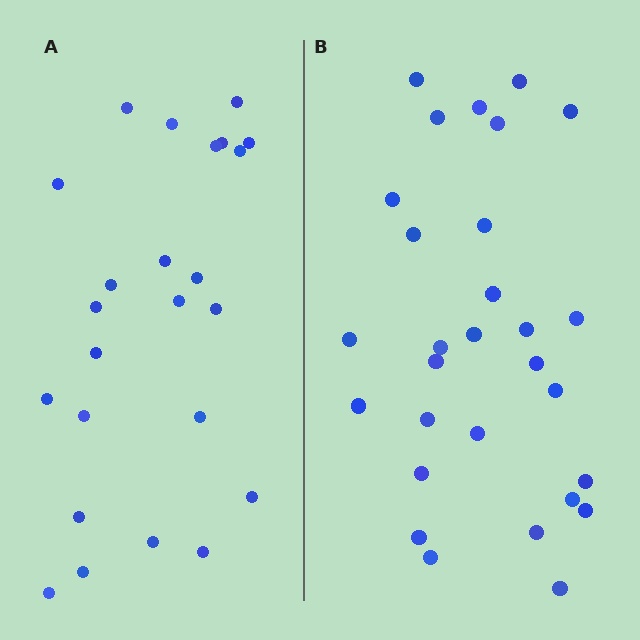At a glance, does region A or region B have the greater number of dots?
Region B (the right region) has more dots.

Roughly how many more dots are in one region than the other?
Region B has about 5 more dots than region A.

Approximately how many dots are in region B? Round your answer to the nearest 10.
About 30 dots. (The exact count is 29, which rounds to 30.)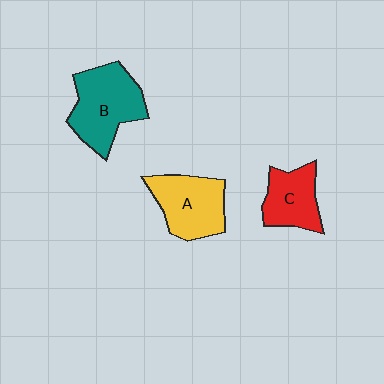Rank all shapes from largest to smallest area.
From largest to smallest: B (teal), A (yellow), C (red).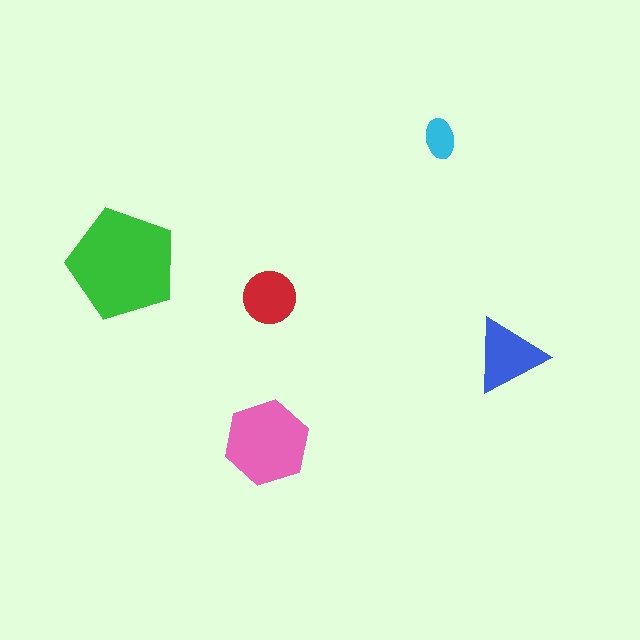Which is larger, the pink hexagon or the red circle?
The pink hexagon.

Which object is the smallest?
The cyan ellipse.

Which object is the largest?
The green pentagon.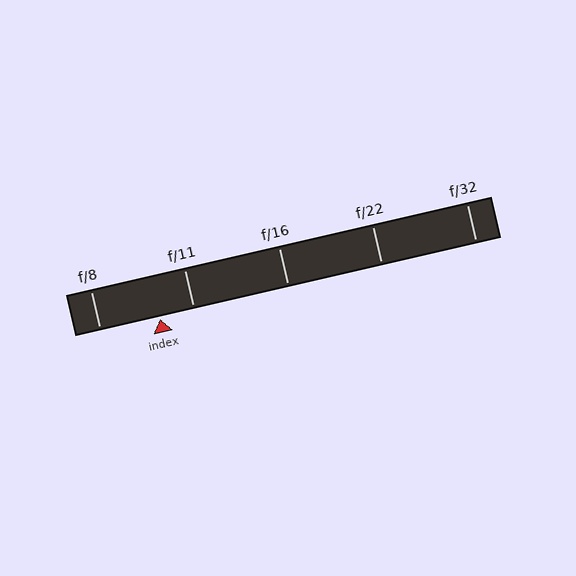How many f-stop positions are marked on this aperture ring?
There are 5 f-stop positions marked.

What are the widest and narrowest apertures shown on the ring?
The widest aperture shown is f/8 and the narrowest is f/32.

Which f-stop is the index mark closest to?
The index mark is closest to f/11.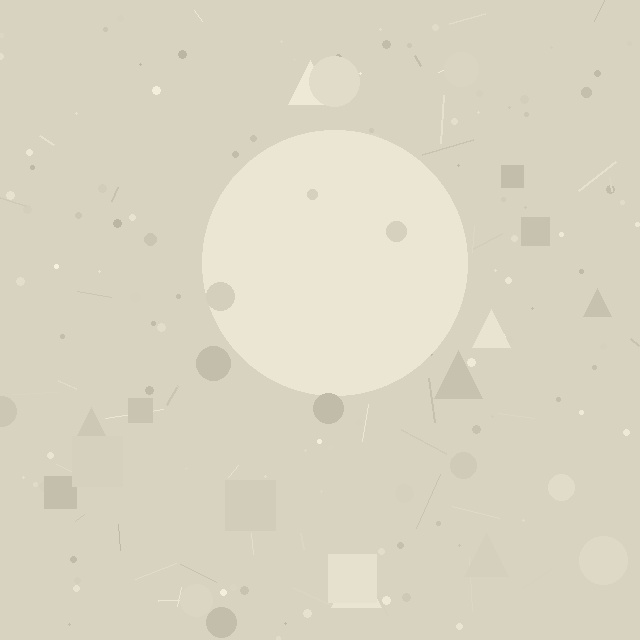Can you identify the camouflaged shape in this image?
The camouflaged shape is a circle.